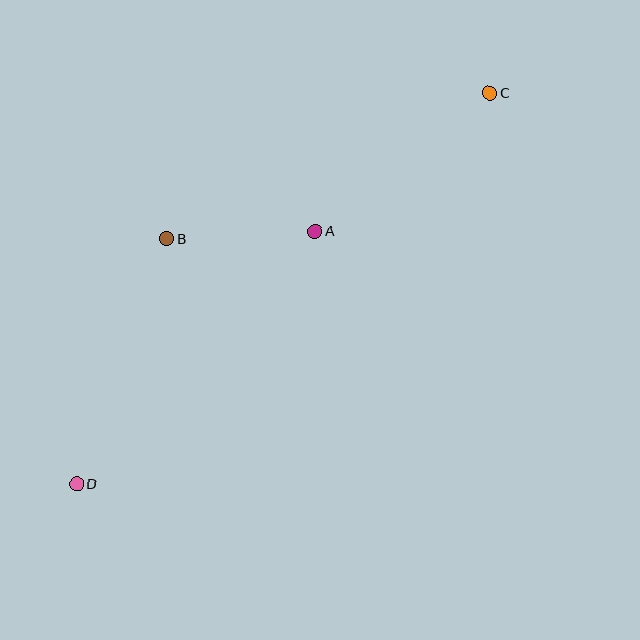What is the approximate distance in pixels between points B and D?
The distance between B and D is approximately 261 pixels.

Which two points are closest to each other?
Points A and B are closest to each other.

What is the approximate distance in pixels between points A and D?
The distance between A and D is approximately 348 pixels.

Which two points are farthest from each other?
Points C and D are farthest from each other.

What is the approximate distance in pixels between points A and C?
The distance between A and C is approximately 223 pixels.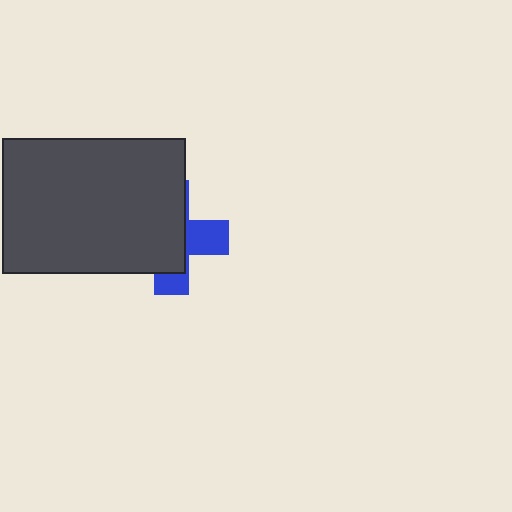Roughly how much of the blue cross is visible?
A small part of it is visible (roughly 37%).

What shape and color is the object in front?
The object in front is a dark gray rectangle.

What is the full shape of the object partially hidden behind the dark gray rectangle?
The partially hidden object is a blue cross.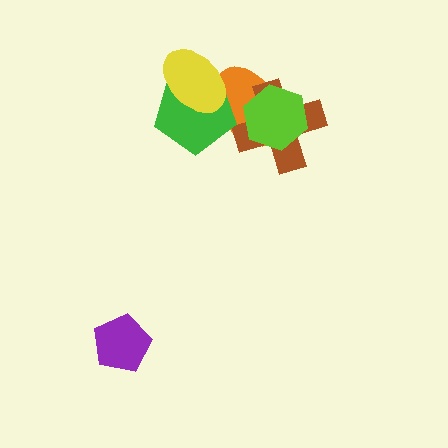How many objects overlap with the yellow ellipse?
2 objects overlap with the yellow ellipse.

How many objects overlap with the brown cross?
2 objects overlap with the brown cross.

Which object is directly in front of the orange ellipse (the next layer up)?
The brown cross is directly in front of the orange ellipse.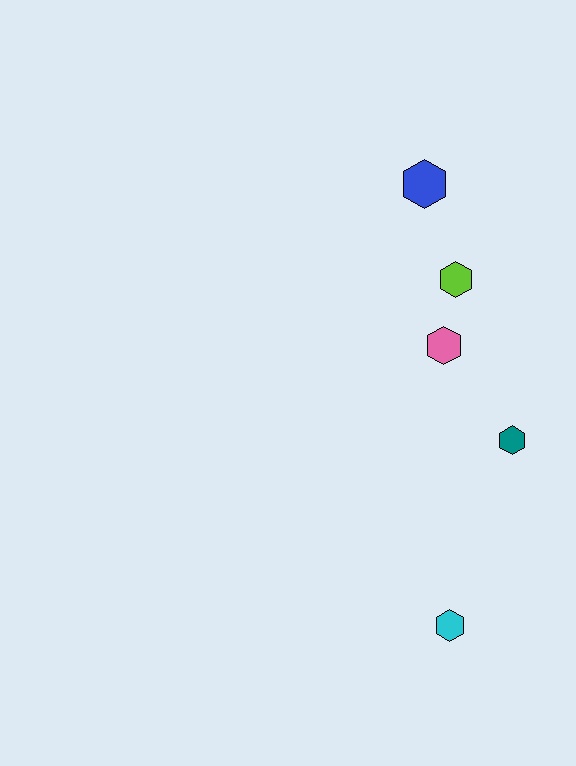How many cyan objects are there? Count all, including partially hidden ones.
There is 1 cyan object.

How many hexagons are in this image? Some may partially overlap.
There are 5 hexagons.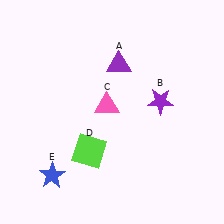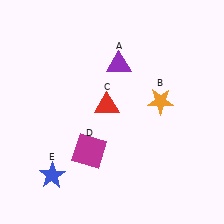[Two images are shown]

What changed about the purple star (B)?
In Image 1, B is purple. In Image 2, it changed to orange.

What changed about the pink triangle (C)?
In Image 1, C is pink. In Image 2, it changed to red.